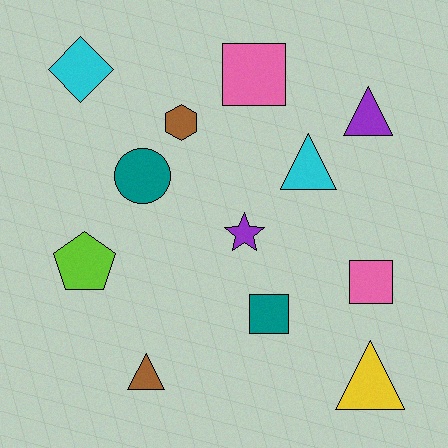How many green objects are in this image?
There are no green objects.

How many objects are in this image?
There are 12 objects.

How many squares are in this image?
There are 3 squares.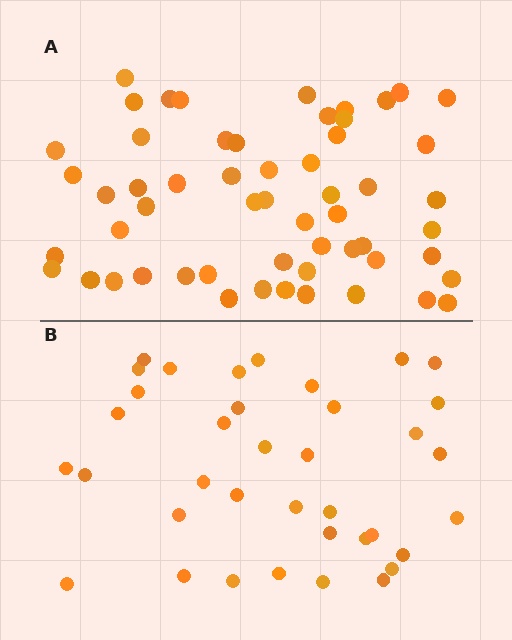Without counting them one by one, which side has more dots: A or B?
Region A (the top region) has more dots.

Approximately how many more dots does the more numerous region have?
Region A has approximately 20 more dots than region B.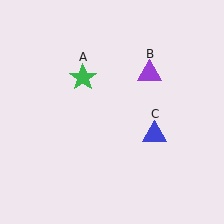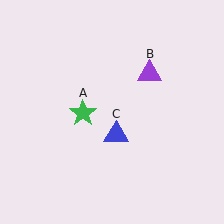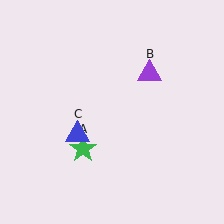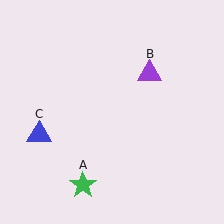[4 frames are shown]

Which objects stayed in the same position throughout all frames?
Purple triangle (object B) remained stationary.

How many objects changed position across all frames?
2 objects changed position: green star (object A), blue triangle (object C).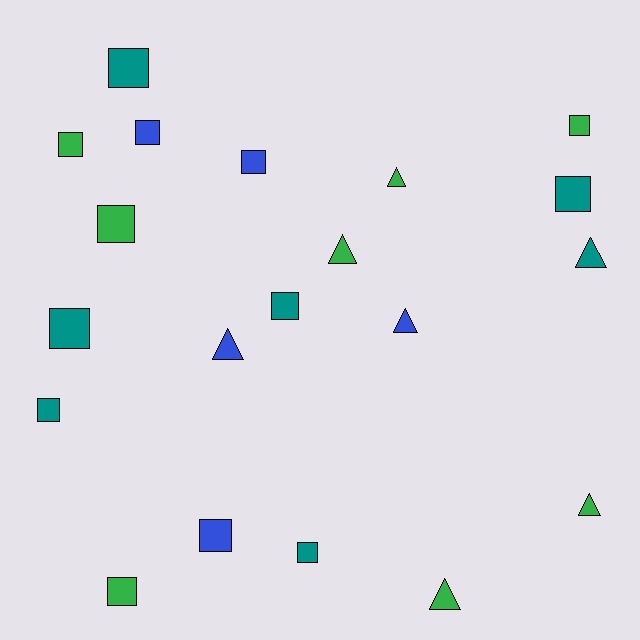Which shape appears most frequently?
Square, with 13 objects.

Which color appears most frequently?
Green, with 8 objects.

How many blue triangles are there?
There are 2 blue triangles.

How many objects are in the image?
There are 20 objects.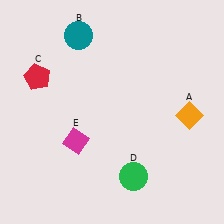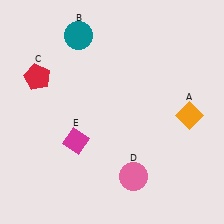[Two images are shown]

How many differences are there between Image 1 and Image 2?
There is 1 difference between the two images.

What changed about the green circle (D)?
In Image 1, D is green. In Image 2, it changed to pink.